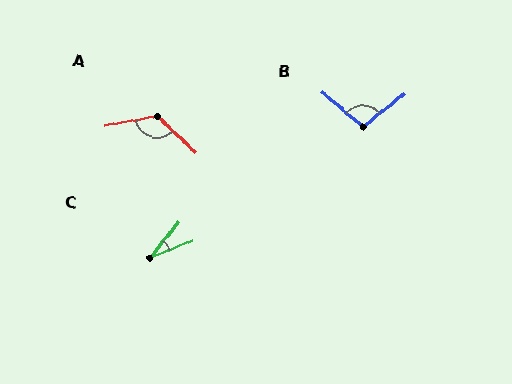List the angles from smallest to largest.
C (29°), B (100°), A (126°).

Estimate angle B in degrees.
Approximately 100 degrees.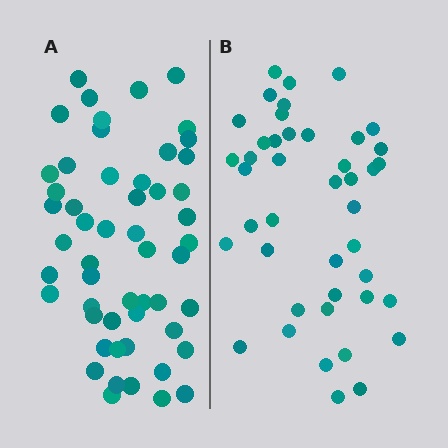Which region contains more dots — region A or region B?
Region A (the left region) has more dots.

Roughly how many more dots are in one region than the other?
Region A has roughly 10 or so more dots than region B.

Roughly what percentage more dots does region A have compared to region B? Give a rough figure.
About 25% more.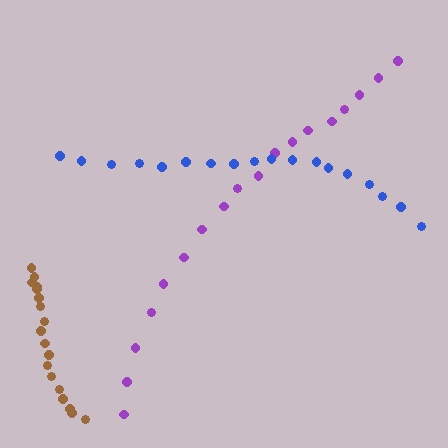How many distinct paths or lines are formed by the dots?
There are 3 distinct paths.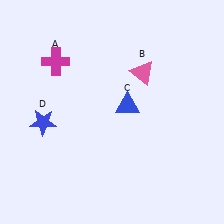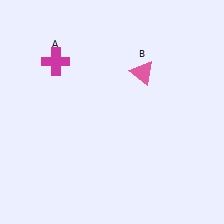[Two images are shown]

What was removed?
The blue star (D), the blue triangle (C) were removed in Image 2.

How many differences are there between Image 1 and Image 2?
There are 2 differences between the two images.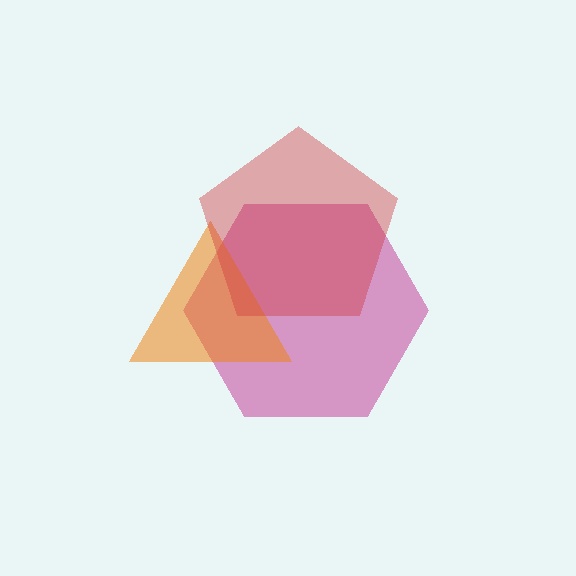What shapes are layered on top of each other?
The layered shapes are: a magenta hexagon, an orange triangle, a red pentagon.